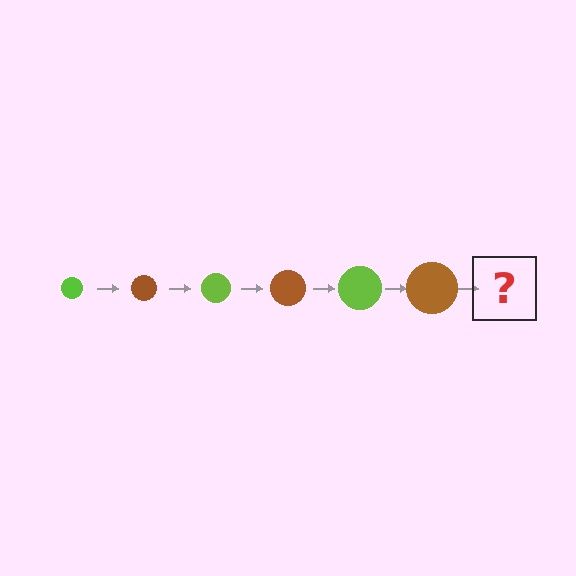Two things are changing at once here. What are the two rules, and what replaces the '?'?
The two rules are that the circle grows larger each step and the color cycles through lime and brown. The '?' should be a lime circle, larger than the previous one.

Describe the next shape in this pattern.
It should be a lime circle, larger than the previous one.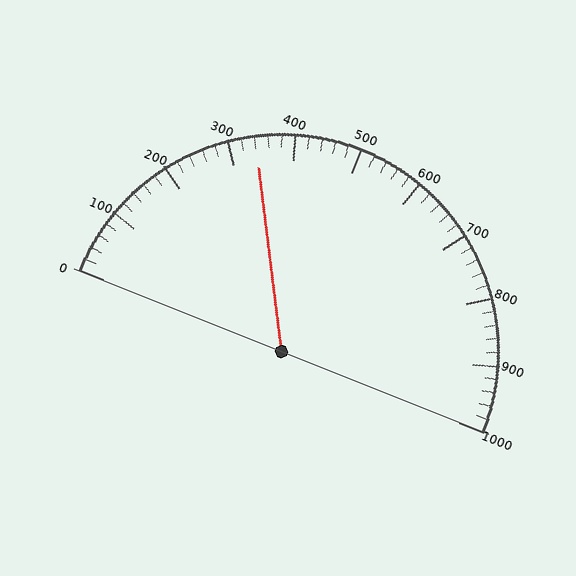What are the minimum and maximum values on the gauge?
The gauge ranges from 0 to 1000.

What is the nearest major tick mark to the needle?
The nearest major tick mark is 300.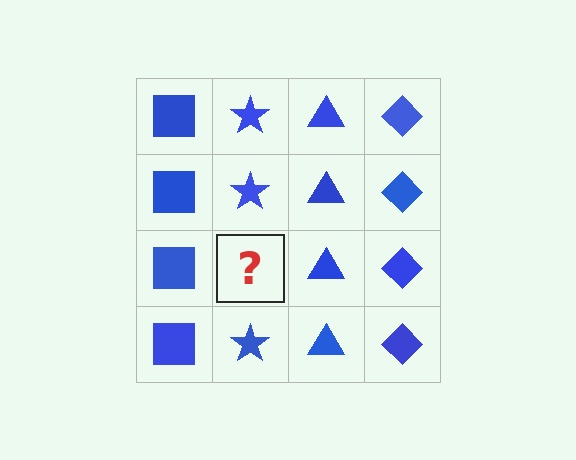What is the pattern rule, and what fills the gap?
The rule is that each column has a consistent shape. The gap should be filled with a blue star.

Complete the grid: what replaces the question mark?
The question mark should be replaced with a blue star.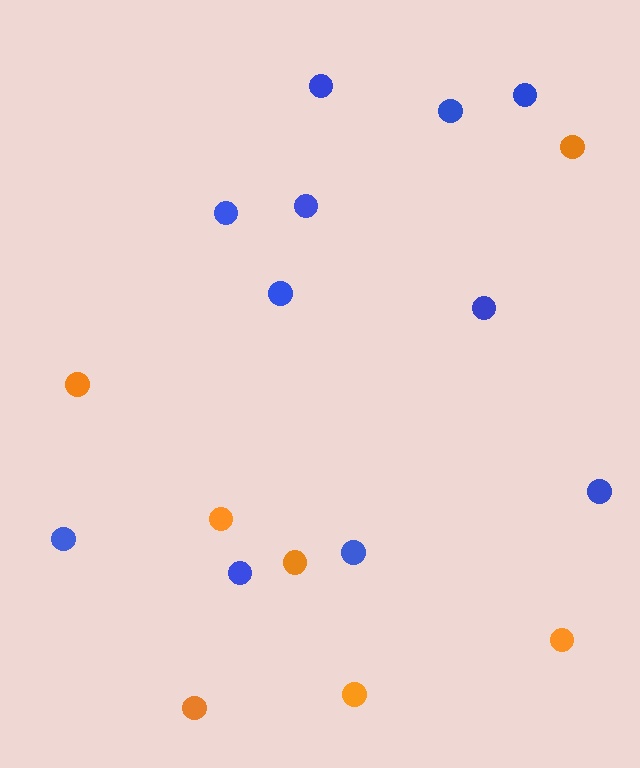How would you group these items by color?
There are 2 groups: one group of blue circles (11) and one group of orange circles (7).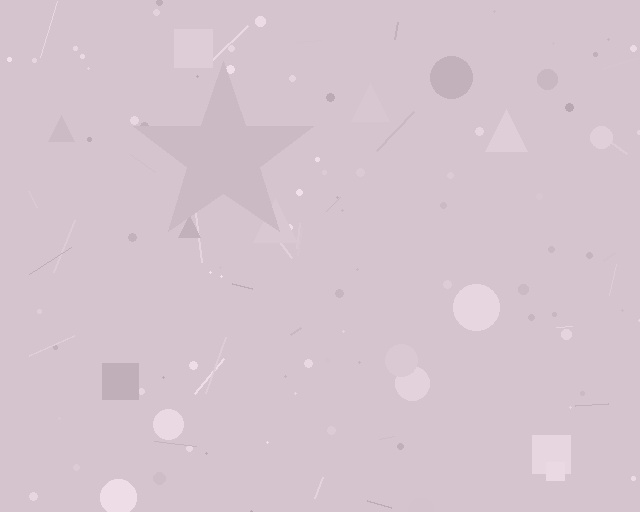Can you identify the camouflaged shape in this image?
The camouflaged shape is a star.